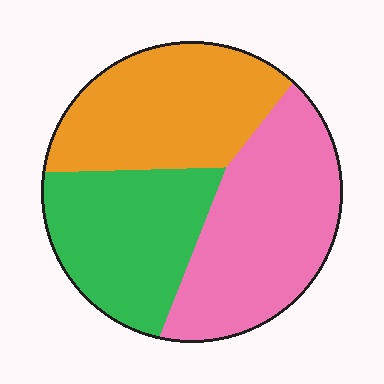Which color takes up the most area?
Pink, at roughly 40%.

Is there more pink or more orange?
Pink.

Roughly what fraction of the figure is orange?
Orange covers around 35% of the figure.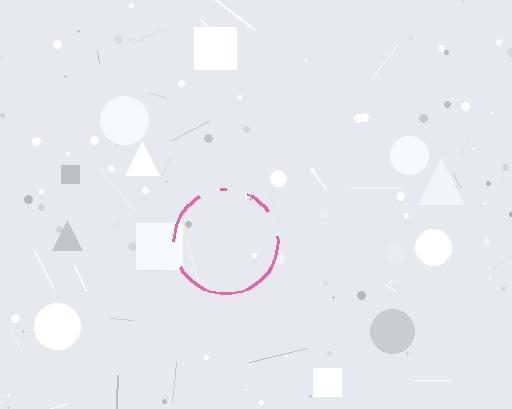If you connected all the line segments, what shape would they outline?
They would outline a circle.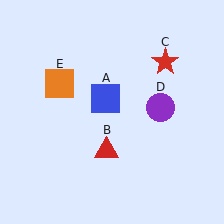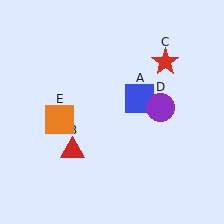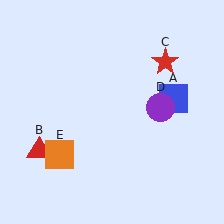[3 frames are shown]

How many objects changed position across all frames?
3 objects changed position: blue square (object A), red triangle (object B), orange square (object E).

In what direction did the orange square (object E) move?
The orange square (object E) moved down.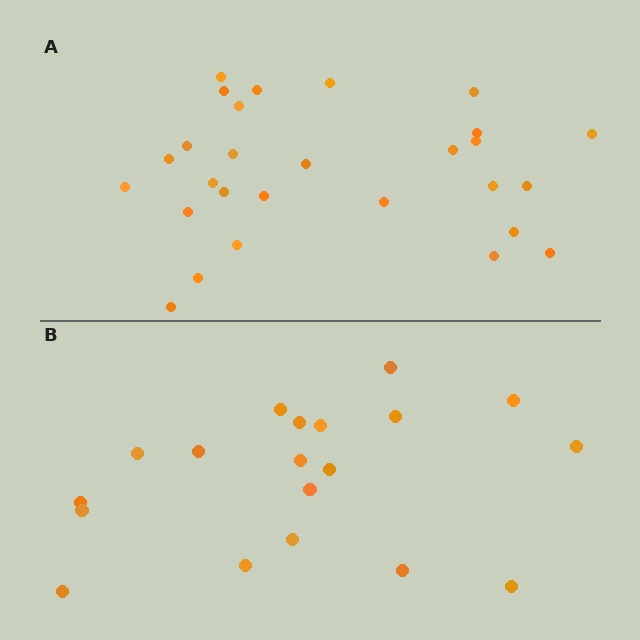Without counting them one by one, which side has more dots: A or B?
Region A (the top region) has more dots.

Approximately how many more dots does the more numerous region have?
Region A has roughly 8 or so more dots than region B.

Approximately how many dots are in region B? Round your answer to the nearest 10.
About 20 dots. (The exact count is 19, which rounds to 20.)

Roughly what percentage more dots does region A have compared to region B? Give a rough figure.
About 45% more.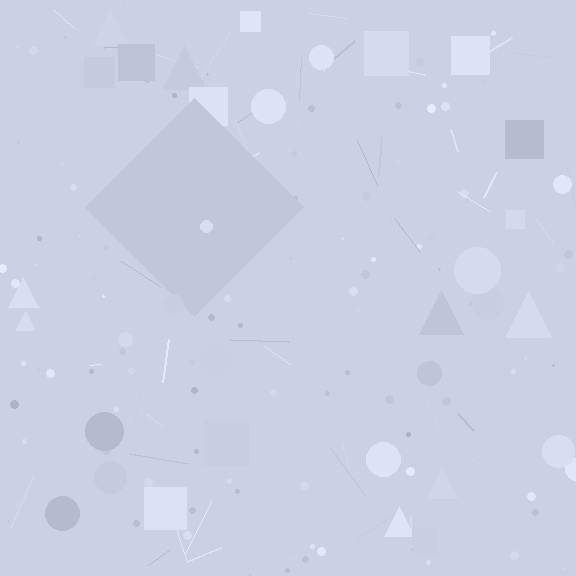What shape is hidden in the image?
A diamond is hidden in the image.